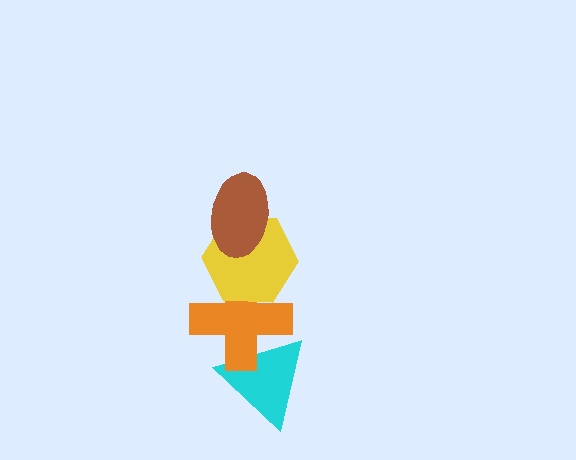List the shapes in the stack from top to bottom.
From top to bottom: the brown ellipse, the yellow hexagon, the orange cross, the cyan triangle.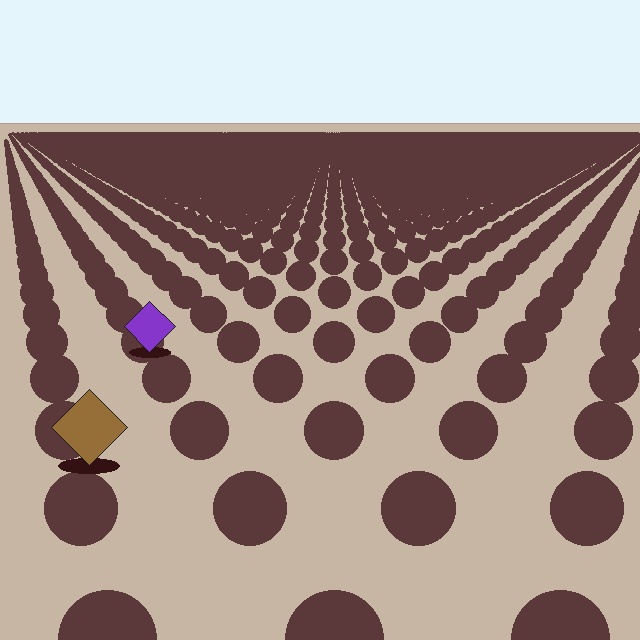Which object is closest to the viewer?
The brown diamond is closest. The texture marks near it are larger and more spread out.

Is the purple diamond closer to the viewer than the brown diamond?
No. The brown diamond is closer — you can tell from the texture gradient: the ground texture is coarser near it.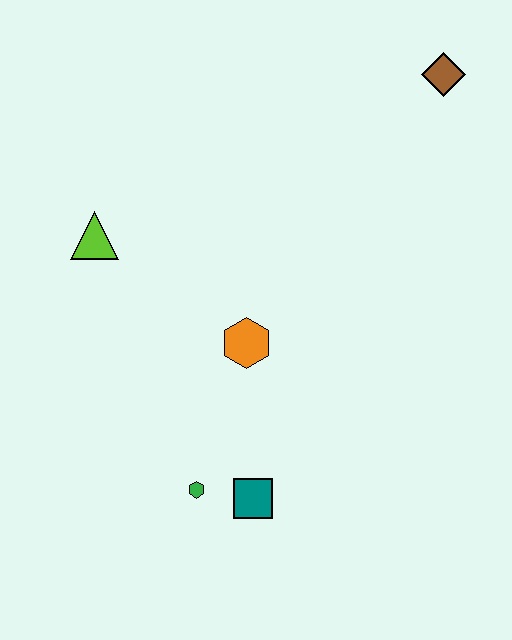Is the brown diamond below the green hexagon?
No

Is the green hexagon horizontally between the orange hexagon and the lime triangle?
Yes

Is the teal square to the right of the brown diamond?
No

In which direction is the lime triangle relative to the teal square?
The lime triangle is above the teal square.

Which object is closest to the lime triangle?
The orange hexagon is closest to the lime triangle.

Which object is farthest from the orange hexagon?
The brown diamond is farthest from the orange hexagon.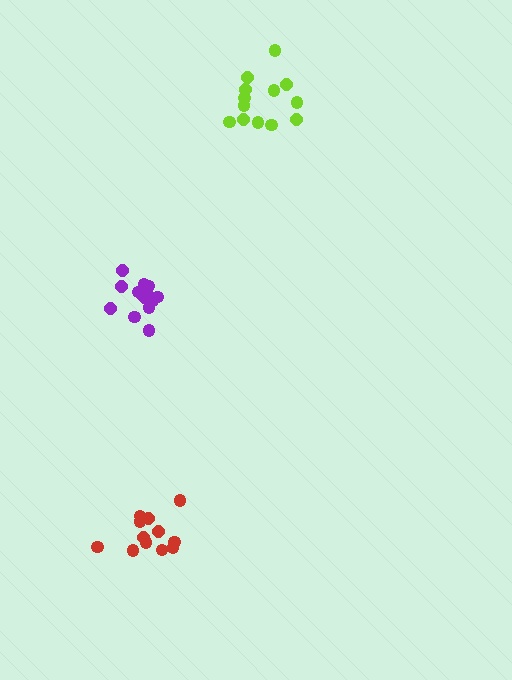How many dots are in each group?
Group 1: 13 dots, Group 2: 14 dots, Group 3: 12 dots (39 total).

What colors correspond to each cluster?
The clusters are colored: lime, purple, red.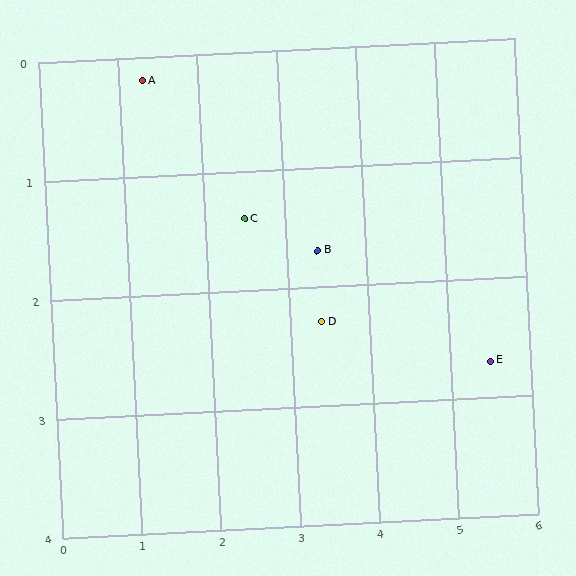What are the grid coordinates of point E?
Point E is at approximately (5.5, 2.7).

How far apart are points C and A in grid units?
Points C and A are about 1.7 grid units apart.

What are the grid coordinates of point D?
Point D is at approximately (3.4, 2.3).